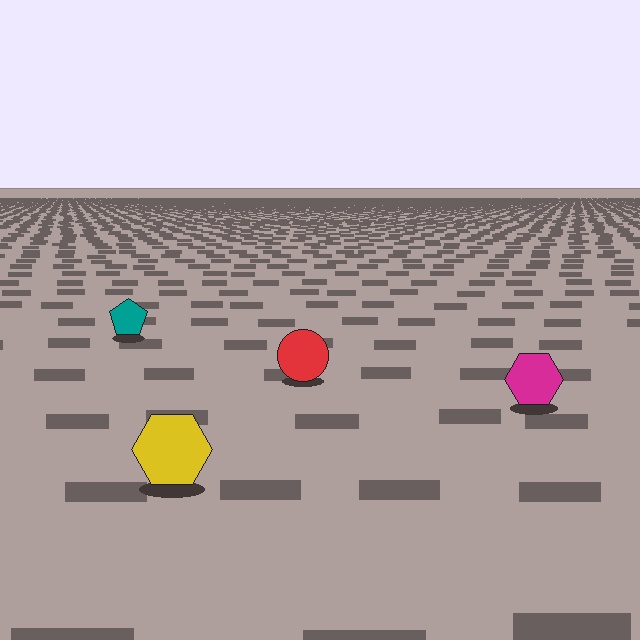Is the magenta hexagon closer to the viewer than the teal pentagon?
Yes. The magenta hexagon is closer — you can tell from the texture gradient: the ground texture is coarser near it.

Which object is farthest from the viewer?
The teal pentagon is farthest from the viewer. It appears smaller and the ground texture around it is denser.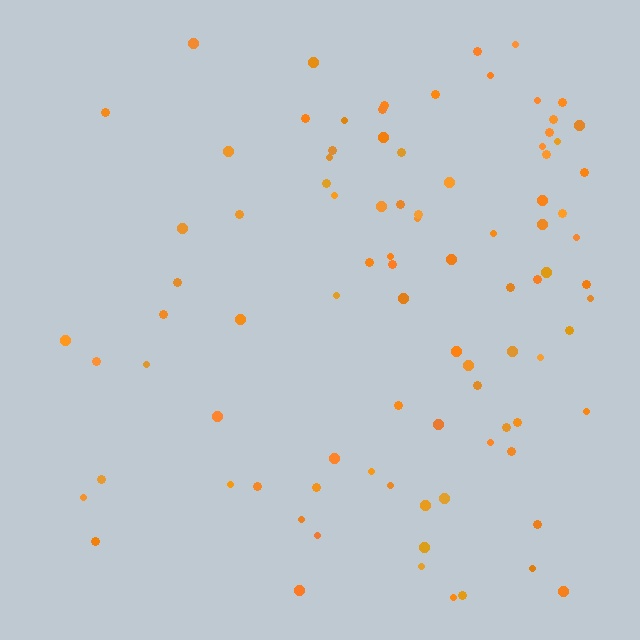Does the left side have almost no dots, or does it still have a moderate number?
Still a moderate number, just noticeably fewer than the right.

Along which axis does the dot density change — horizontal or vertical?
Horizontal.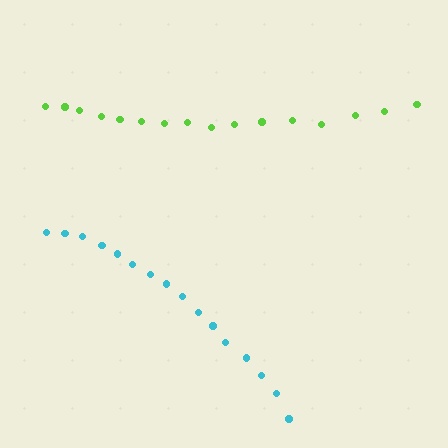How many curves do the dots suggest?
There are 2 distinct paths.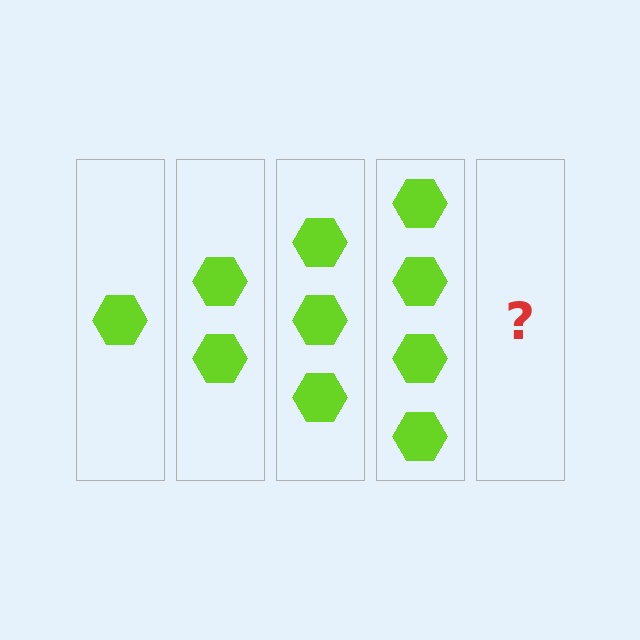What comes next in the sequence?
The next element should be 5 hexagons.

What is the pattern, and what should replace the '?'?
The pattern is that each step adds one more hexagon. The '?' should be 5 hexagons.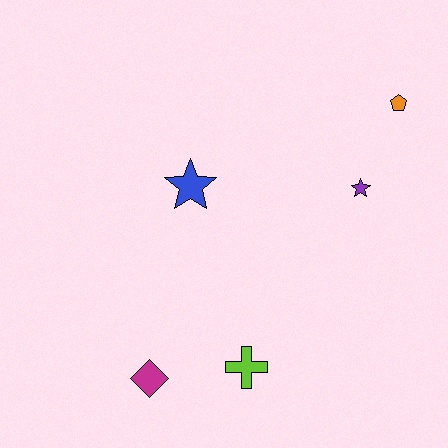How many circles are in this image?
There are no circles.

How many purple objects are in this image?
There is 1 purple object.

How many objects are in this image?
There are 5 objects.